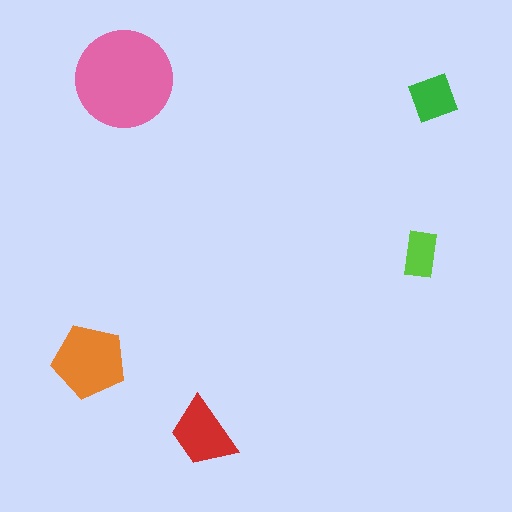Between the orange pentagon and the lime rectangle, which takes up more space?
The orange pentagon.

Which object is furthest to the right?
The green square is rightmost.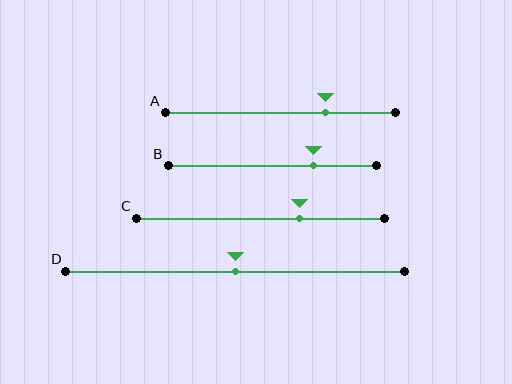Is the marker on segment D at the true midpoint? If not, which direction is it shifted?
Yes, the marker on segment D is at the true midpoint.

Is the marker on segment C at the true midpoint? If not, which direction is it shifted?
No, the marker on segment C is shifted to the right by about 16% of the segment length.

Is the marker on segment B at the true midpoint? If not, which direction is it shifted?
No, the marker on segment B is shifted to the right by about 20% of the segment length.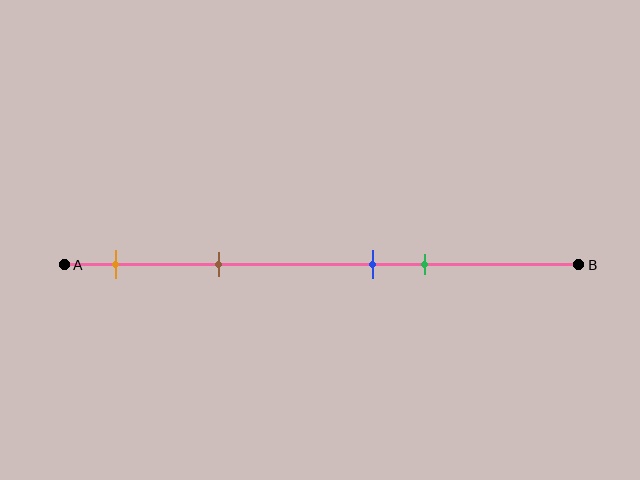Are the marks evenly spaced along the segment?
No, the marks are not evenly spaced.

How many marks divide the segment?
There are 4 marks dividing the segment.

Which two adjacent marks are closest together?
The blue and green marks are the closest adjacent pair.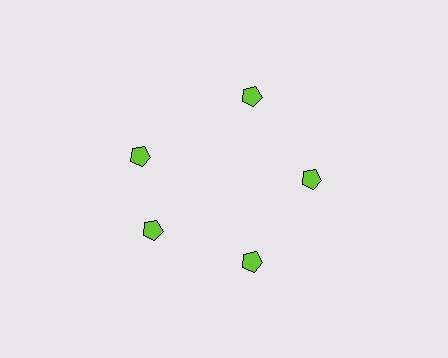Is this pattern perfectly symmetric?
No. The 5 lime pentagons are arranged in a ring, but one element near the 10 o'clock position is rotated out of alignment along the ring, breaking the 5-fold rotational symmetry.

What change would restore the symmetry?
The symmetry would be restored by rotating it back into even spacing with its neighbors so that all 5 pentagons sit at equal angles and equal distance from the center.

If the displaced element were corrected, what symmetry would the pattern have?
It would have 5-fold rotational symmetry — the pattern would map onto itself every 72 degrees.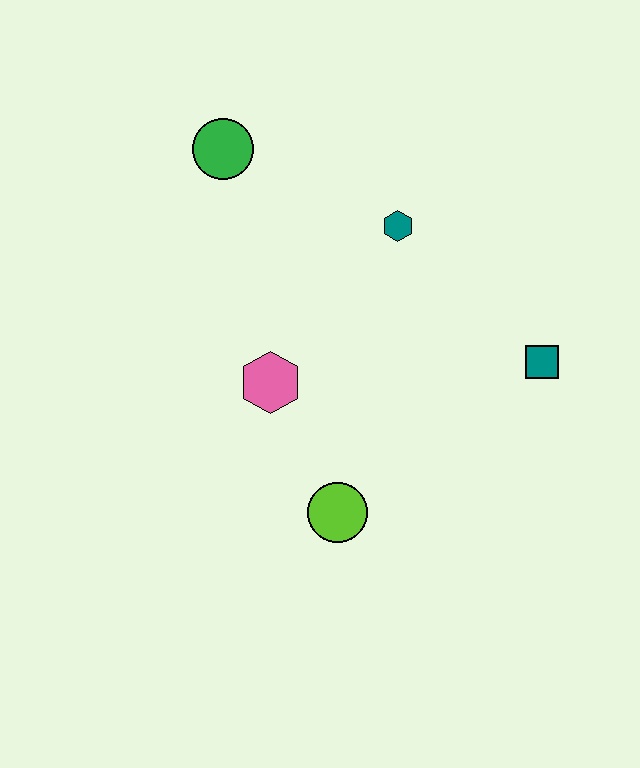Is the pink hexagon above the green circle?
No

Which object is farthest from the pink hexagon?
The teal square is farthest from the pink hexagon.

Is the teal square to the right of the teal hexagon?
Yes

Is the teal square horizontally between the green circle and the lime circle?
No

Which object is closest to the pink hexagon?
The lime circle is closest to the pink hexagon.